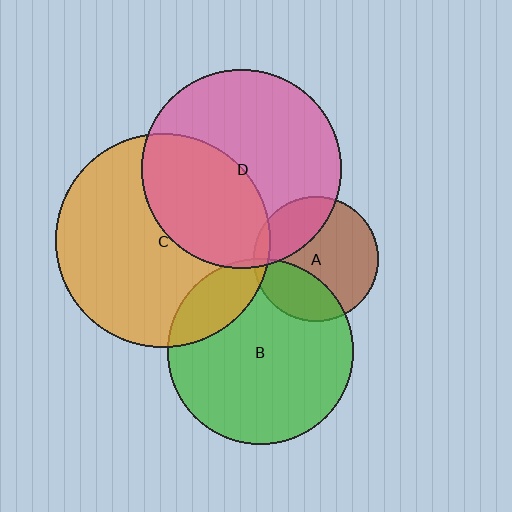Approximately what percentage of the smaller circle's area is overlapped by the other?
Approximately 30%.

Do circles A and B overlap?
Yes.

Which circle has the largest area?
Circle C (orange).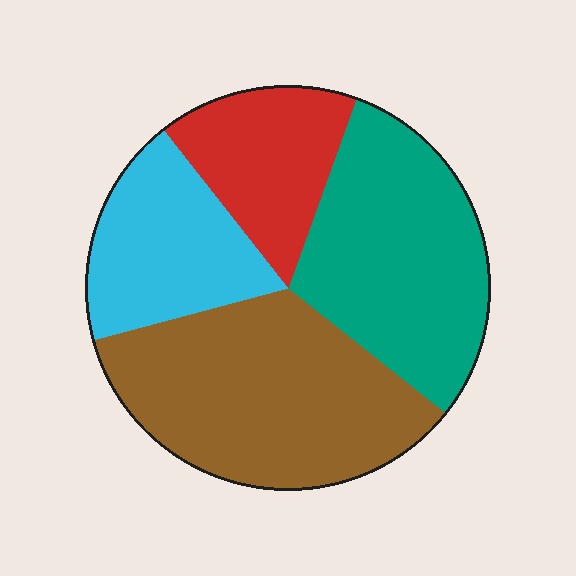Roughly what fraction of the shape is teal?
Teal takes up about one third (1/3) of the shape.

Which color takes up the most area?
Brown, at roughly 35%.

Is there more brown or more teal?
Brown.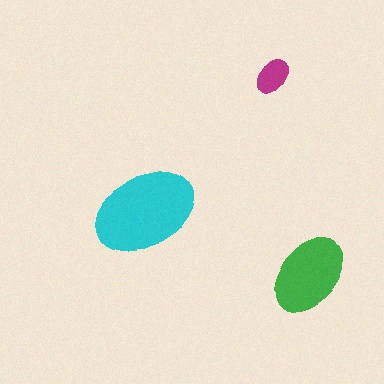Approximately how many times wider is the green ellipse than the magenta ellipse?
About 2 times wider.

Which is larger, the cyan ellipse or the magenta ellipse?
The cyan one.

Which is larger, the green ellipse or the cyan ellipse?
The cyan one.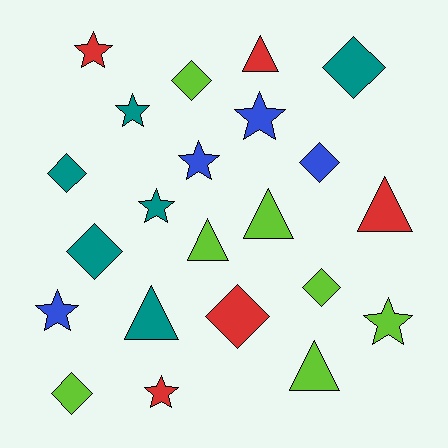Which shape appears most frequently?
Diamond, with 8 objects.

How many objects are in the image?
There are 22 objects.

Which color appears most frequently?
Lime, with 7 objects.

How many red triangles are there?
There are 2 red triangles.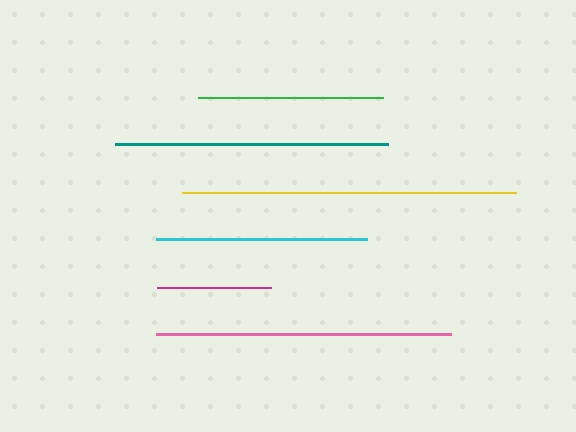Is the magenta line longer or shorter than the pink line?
The pink line is longer than the magenta line.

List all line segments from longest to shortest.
From longest to shortest: yellow, pink, teal, cyan, green, magenta.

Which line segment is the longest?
The yellow line is the longest at approximately 334 pixels.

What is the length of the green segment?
The green segment is approximately 185 pixels long.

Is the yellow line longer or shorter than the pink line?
The yellow line is longer than the pink line.